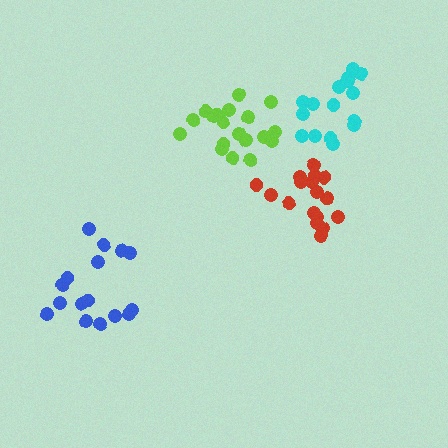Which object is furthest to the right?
The cyan cluster is rightmost.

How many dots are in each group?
Group 1: 19 dots, Group 2: 16 dots, Group 3: 16 dots, Group 4: 17 dots (68 total).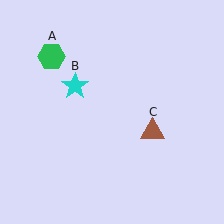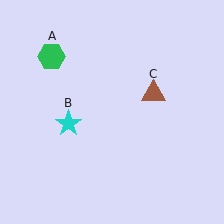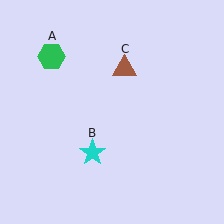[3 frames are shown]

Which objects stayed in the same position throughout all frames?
Green hexagon (object A) remained stationary.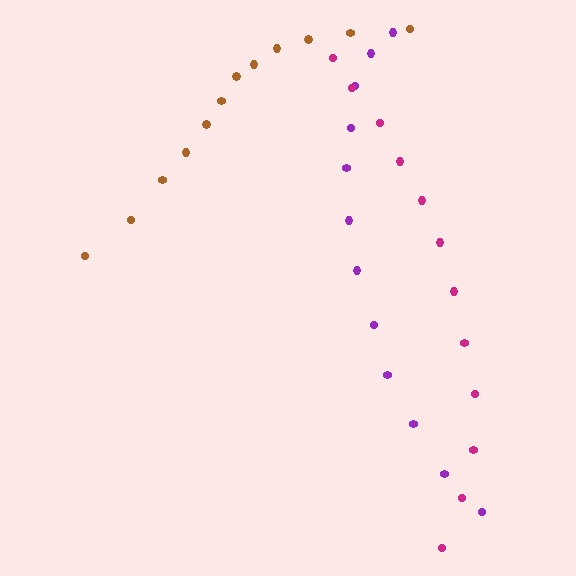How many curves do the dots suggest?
There are 3 distinct paths.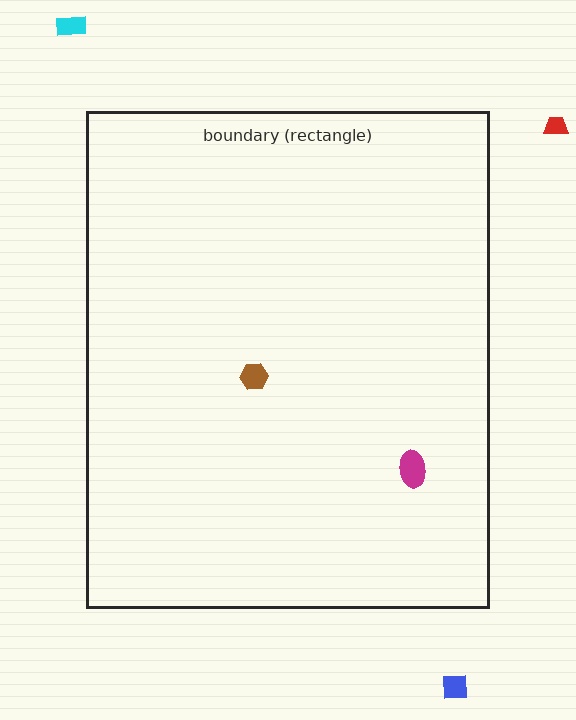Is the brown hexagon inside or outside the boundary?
Inside.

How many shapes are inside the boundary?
2 inside, 3 outside.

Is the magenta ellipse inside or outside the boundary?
Inside.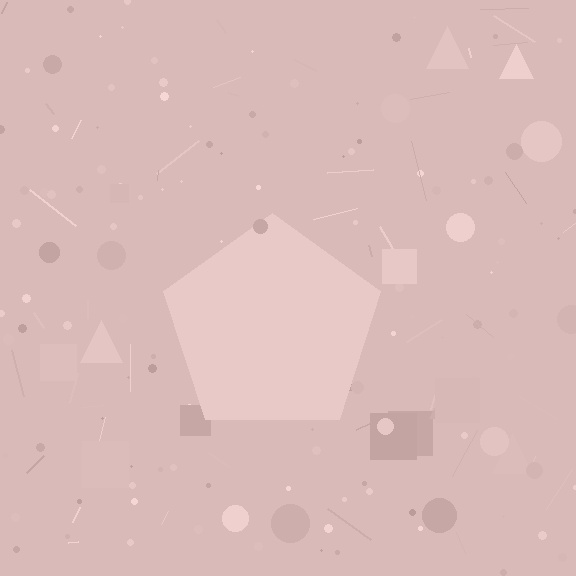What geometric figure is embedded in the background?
A pentagon is embedded in the background.